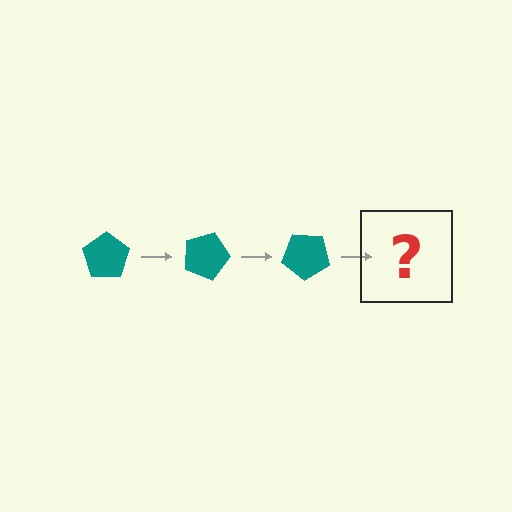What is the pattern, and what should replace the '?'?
The pattern is that the pentagon rotates 20 degrees each step. The '?' should be a teal pentagon rotated 60 degrees.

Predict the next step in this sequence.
The next step is a teal pentagon rotated 60 degrees.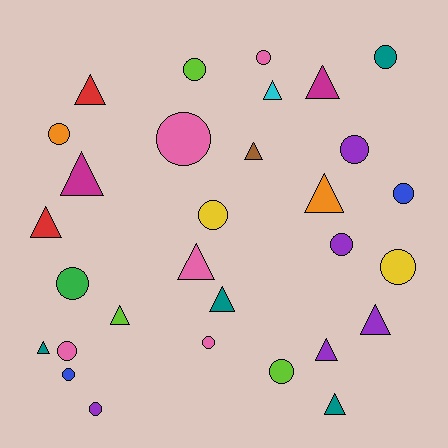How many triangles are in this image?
There are 14 triangles.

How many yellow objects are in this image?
There are 2 yellow objects.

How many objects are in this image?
There are 30 objects.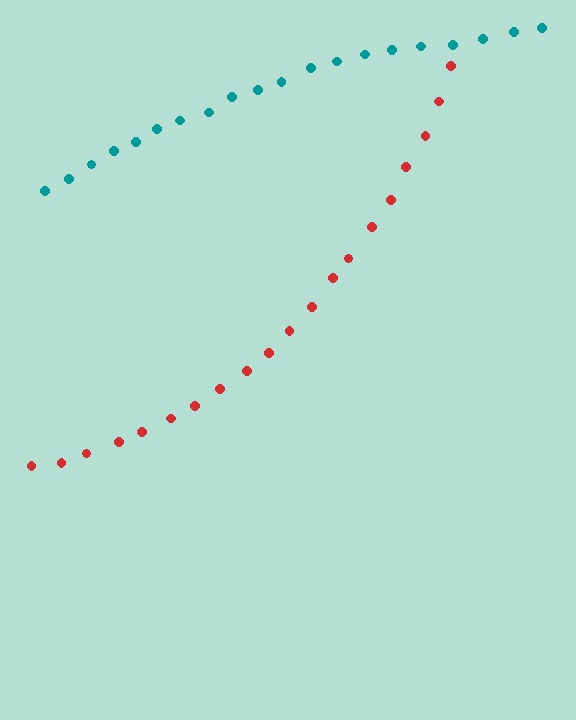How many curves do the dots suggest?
There are 2 distinct paths.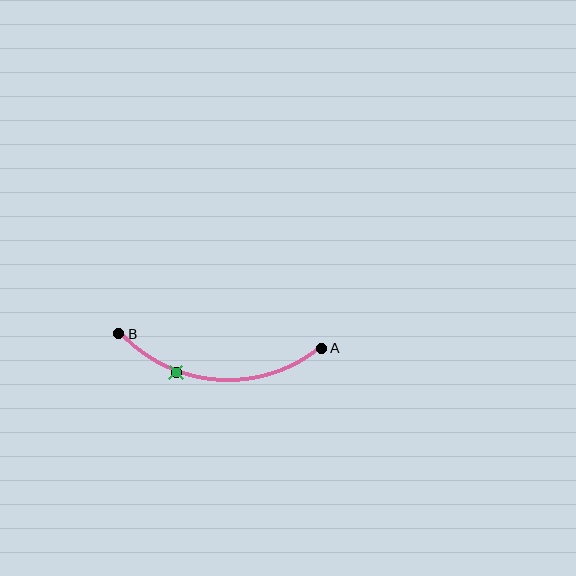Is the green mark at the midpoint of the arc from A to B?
No. The green mark lies on the arc but is closer to endpoint B. The arc midpoint would be at the point on the curve equidistant along the arc from both A and B.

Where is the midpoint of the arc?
The arc midpoint is the point on the curve farthest from the straight line joining A and B. It sits below that line.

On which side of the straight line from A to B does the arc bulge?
The arc bulges below the straight line connecting A and B.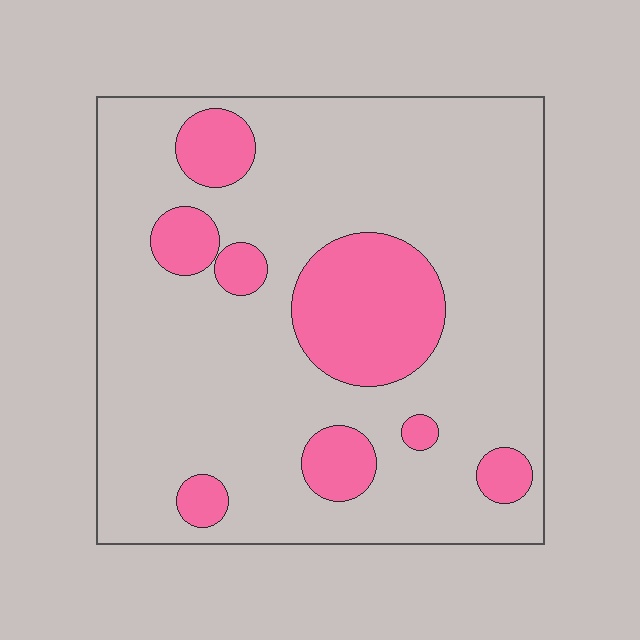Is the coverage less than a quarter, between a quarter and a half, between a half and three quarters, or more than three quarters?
Less than a quarter.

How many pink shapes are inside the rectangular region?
8.